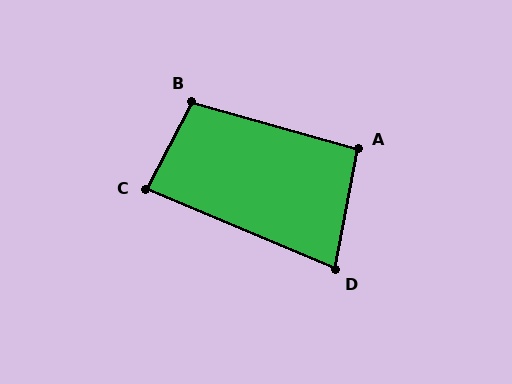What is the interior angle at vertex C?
Approximately 85 degrees (approximately right).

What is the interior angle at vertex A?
Approximately 95 degrees (approximately right).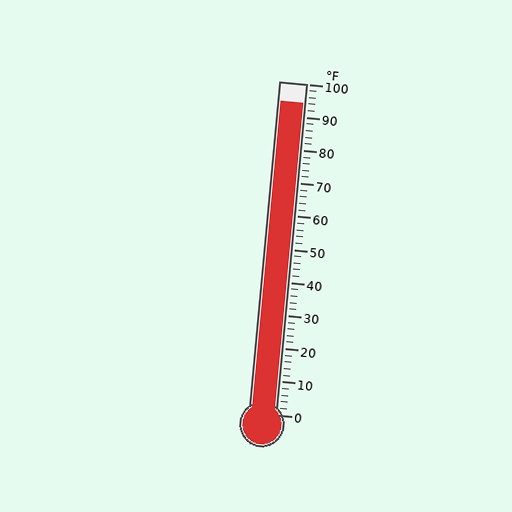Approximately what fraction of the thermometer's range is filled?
The thermometer is filled to approximately 95% of its range.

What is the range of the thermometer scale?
The thermometer scale ranges from 0°F to 100°F.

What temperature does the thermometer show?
The thermometer shows approximately 94°F.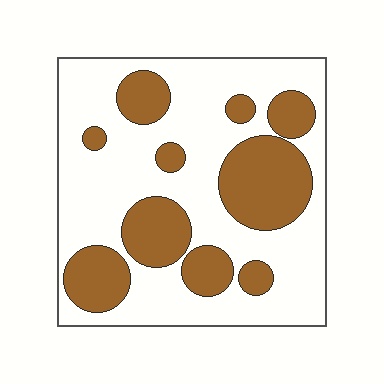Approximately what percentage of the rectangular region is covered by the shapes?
Approximately 35%.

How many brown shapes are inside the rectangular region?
10.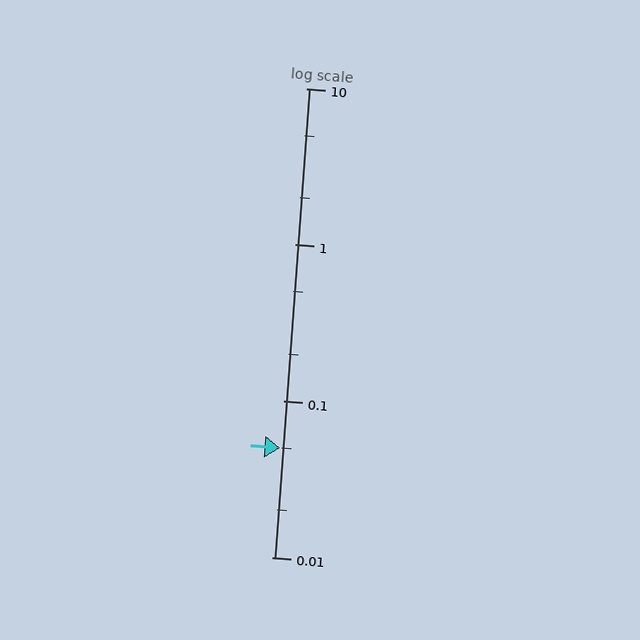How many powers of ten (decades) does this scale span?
The scale spans 3 decades, from 0.01 to 10.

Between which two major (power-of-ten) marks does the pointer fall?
The pointer is between 0.01 and 0.1.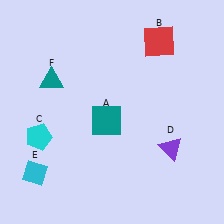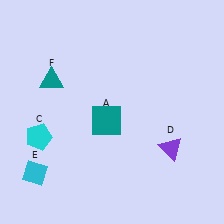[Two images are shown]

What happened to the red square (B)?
The red square (B) was removed in Image 2. It was in the top-right area of Image 1.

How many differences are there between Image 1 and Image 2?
There is 1 difference between the two images.